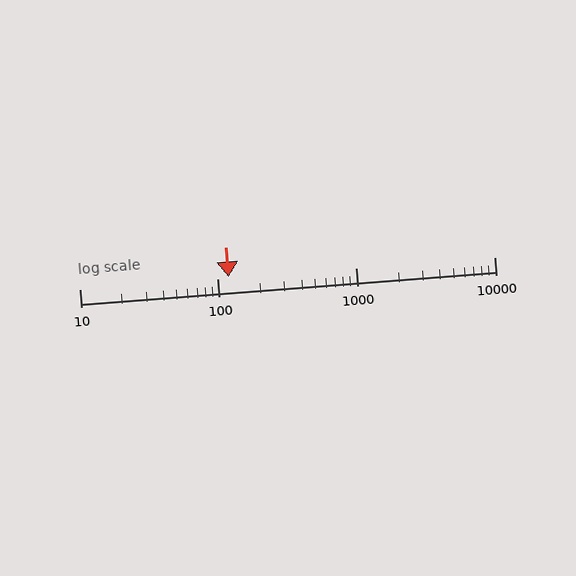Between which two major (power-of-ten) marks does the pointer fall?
The pointer is between 100 and 1000.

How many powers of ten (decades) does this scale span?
The scale spans 3 decades, from 10 to 10000.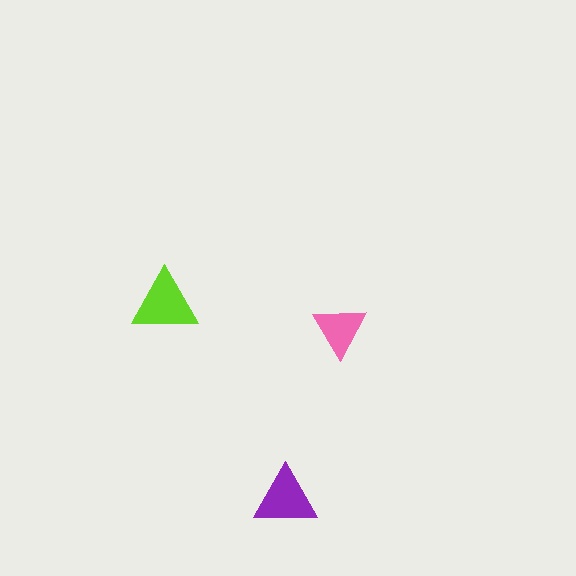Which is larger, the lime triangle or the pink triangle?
The lime one.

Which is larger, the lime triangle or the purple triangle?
The lime one.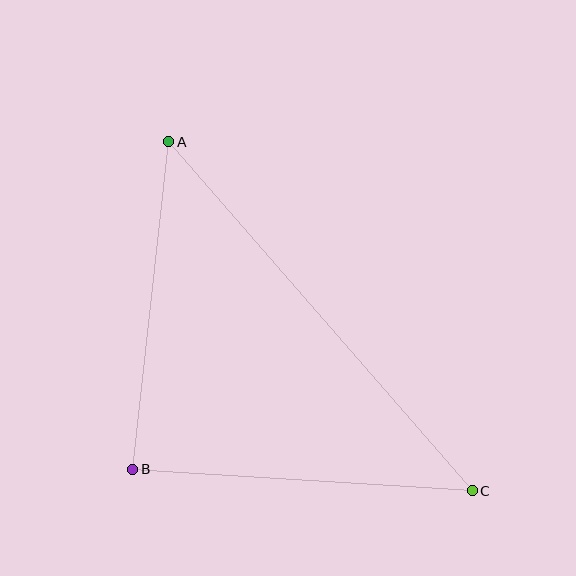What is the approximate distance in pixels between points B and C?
The distance between B and C is approximately 340 pixels.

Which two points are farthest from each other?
Points A and C are farthest from each other.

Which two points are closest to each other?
Points A and B are closest to each other.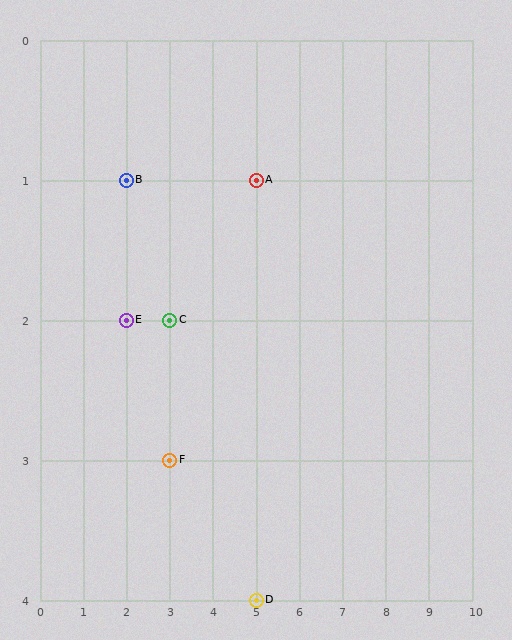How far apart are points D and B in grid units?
Points D and B are 3 columns and 3 rows apart (about 4.2 grid units diagonally).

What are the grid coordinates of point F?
Point F is at grid coordinates (3, 3).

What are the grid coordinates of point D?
Point D is at grid coordinates (5, 4).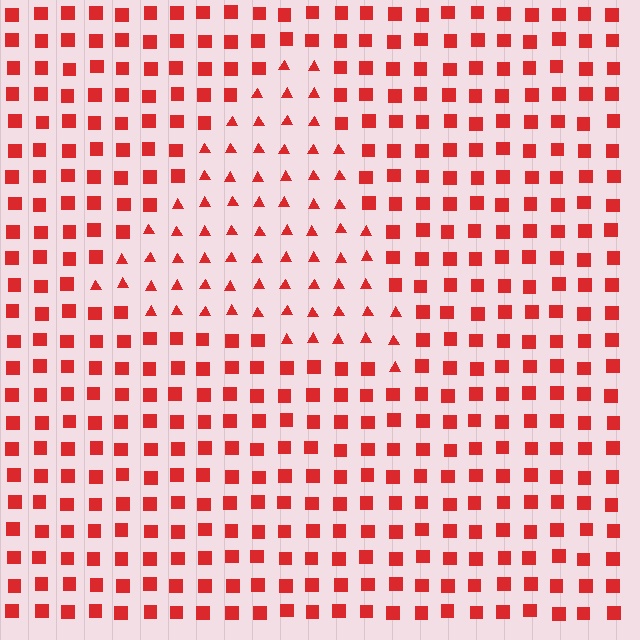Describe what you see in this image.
The image is filled with small red elements arranged in a uniform grid. A triangle-shaped region contains triangles, while the surrounding area contains squares. The boundary is defined purely by the change in element shape.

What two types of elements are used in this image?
The image uses triangles inside the triangle region and squares outside it.